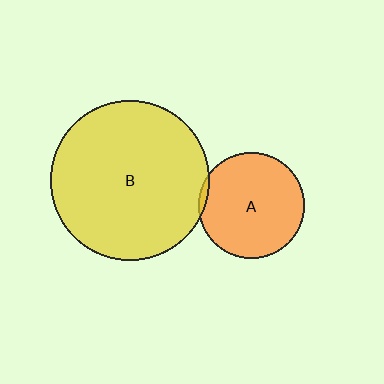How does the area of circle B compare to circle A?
Approximately 2.3 times.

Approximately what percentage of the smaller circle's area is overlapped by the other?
Approximately 5%.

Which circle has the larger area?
Circle B (yellow).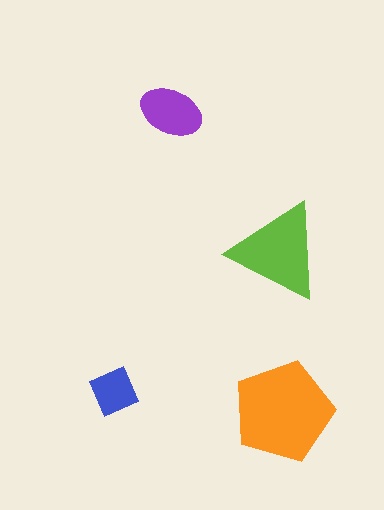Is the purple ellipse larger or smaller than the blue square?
Larger.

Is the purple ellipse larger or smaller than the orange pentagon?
Smaller.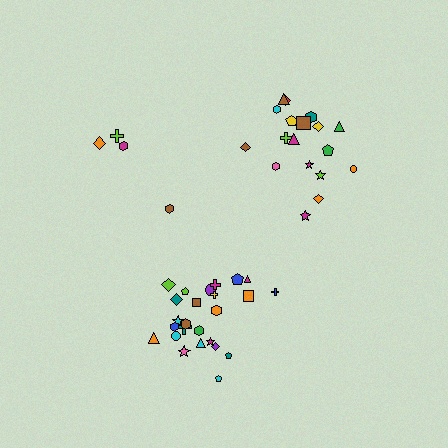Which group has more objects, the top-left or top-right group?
The top-right group.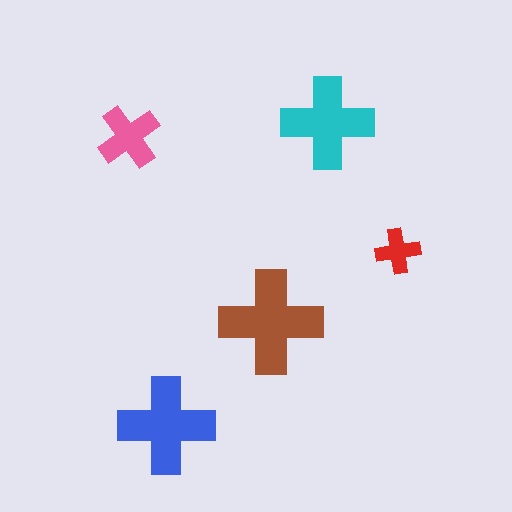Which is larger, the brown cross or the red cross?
The brown one.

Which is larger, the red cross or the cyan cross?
The cyan one.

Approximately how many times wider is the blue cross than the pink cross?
About 1.5 times wider.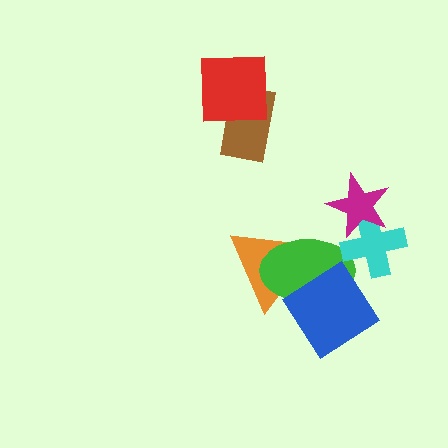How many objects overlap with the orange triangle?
2 objects overlap with the orange triangle.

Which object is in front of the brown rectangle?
The red square is in front of the brown rectangle.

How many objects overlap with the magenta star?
1 object overlaps with the magenta star.